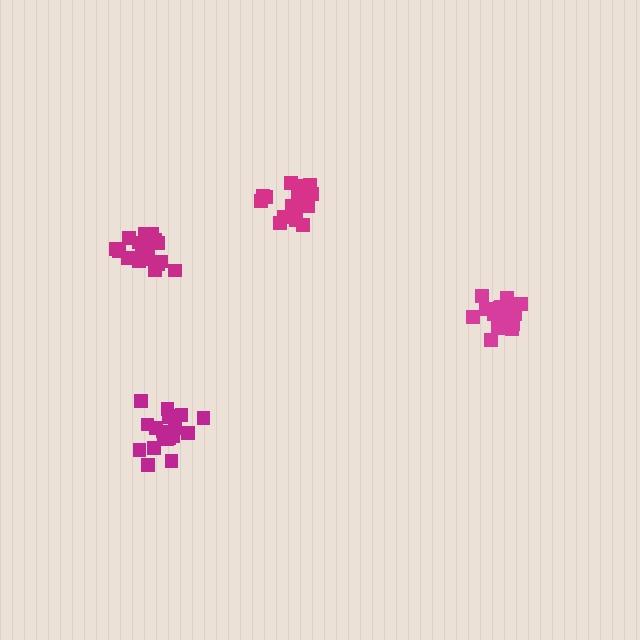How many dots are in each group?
Group 1: 17 dots, Group 2: 20 dots, Group 3: 18 dots, Group 4: 20 dots (75 total).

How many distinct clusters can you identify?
There are 4 distinct clusters.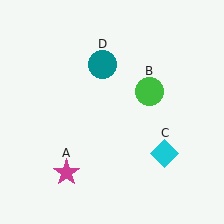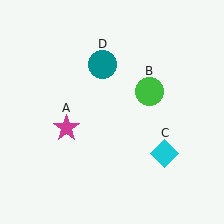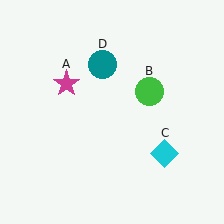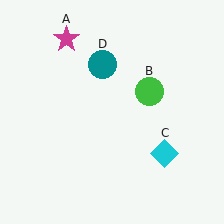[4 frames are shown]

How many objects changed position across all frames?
1 object changed position: magenta star (object A).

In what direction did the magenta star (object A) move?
The magenta star (object A) moved up.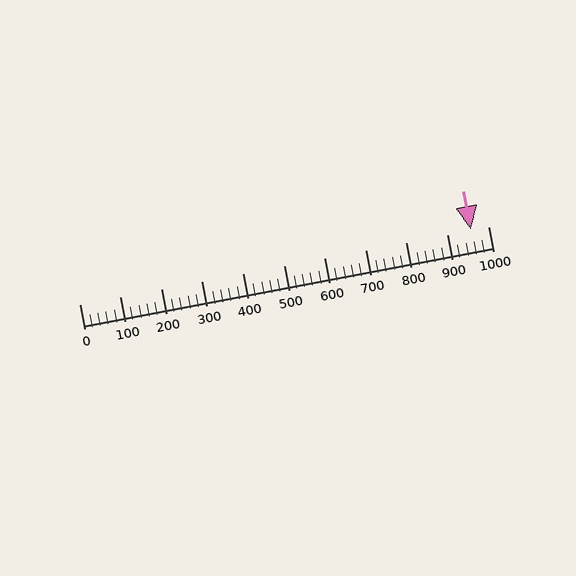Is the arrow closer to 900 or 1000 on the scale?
The arrow is closer to 1000.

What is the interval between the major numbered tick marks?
The major tick marks are spaced 100 units apart.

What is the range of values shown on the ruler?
The ruler shows values from 0 to 1000.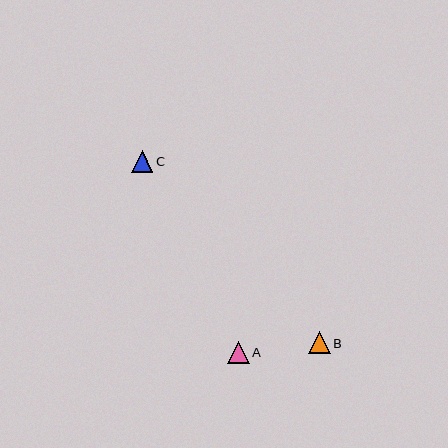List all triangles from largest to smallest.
From largest to smallest: B, A, C.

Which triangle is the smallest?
Triangle C is the smallest with a size of approximately 21 pixels.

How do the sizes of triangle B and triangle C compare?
Triangle B and triangle C are approximately the same size.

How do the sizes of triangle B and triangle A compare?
Triangle B and triangle A are approximately the same size.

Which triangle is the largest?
Triangle B is the largest with a size of approximately 22 pixels.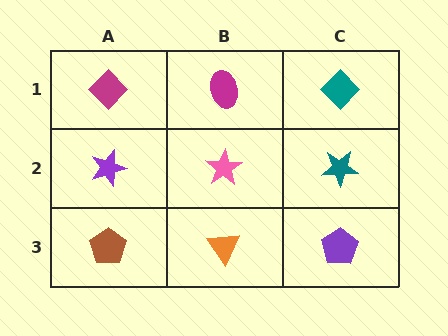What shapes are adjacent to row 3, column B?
A pink star (row 2, column B), a brown pentagon (row 3, column A), a purple pentagon (row 3, column C).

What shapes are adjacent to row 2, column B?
A magenta ellipse (row 1, column B), an orange triangle (row 3, column B), a purple star (row 2, column A), a teal star (row 2, column C).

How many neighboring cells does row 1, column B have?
3.